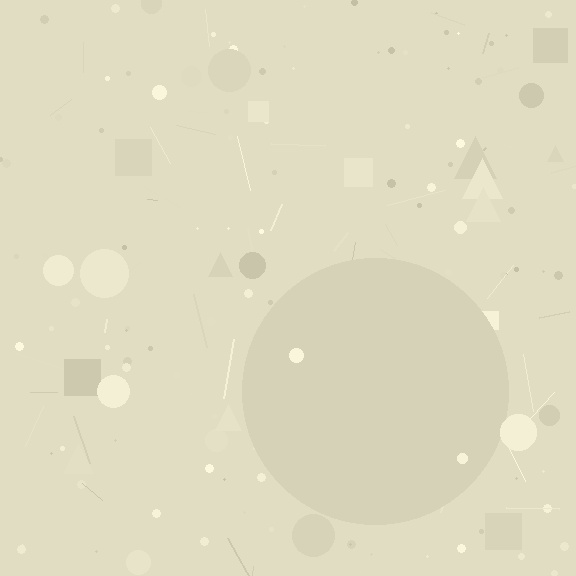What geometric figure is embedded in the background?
A circle is embedded in the background.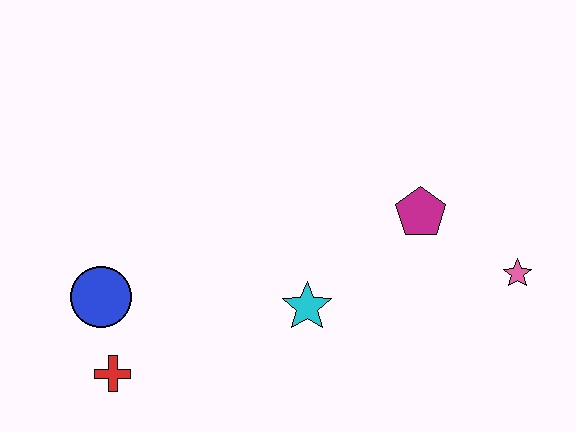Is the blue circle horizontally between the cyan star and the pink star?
No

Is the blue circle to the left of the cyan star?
Yes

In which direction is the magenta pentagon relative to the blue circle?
The magenta pentagon is to the right of the blue circle.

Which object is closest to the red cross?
The blue circle is closest to the red cross.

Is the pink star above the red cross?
Yes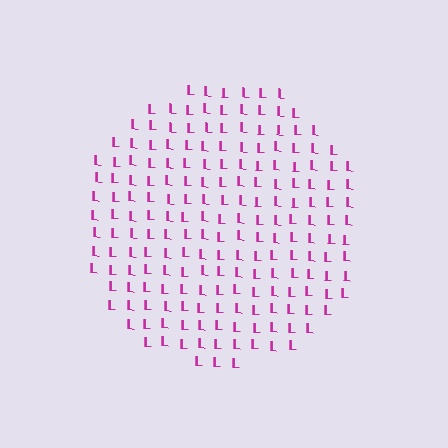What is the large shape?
The large shape is a circle.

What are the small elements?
The small elements are letter L's.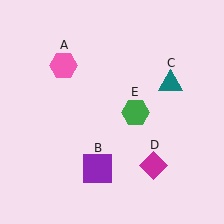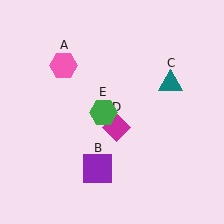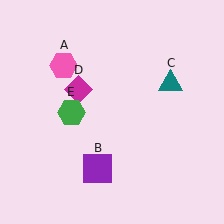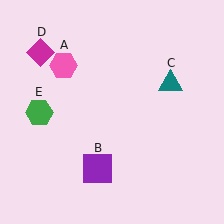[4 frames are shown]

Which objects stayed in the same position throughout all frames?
Pink hexagon (object A) and purple square (object B) and teal triangle (object C) remained stationary.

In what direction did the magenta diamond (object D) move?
The magenta diamond (object D) moved up and to the left.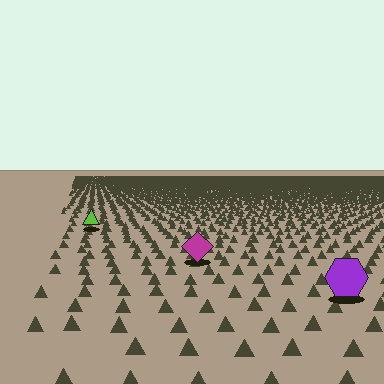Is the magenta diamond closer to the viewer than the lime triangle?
Yes. The magenta diamond is closer — you can tell from the texture gradient: the ground texture is coarser near it.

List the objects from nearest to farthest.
From nearest to farthest: the purple hexagon, the magenta diamond, the lime triangle.